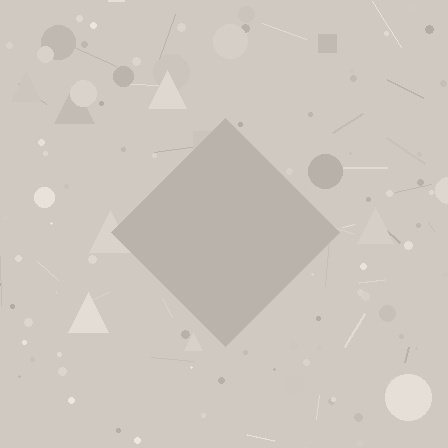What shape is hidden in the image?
A diamond is hidden in the image.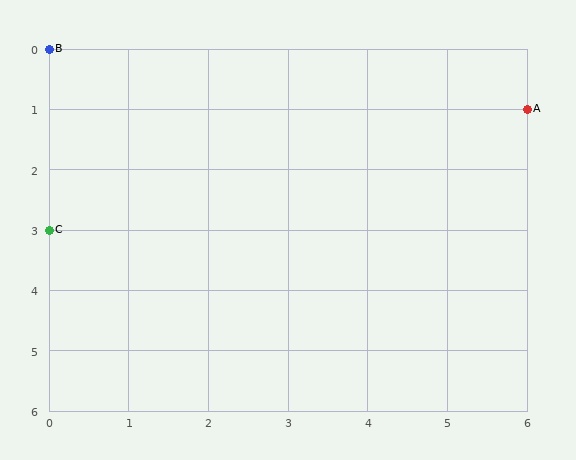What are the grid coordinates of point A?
Point A is at grid coordinates (6, 1).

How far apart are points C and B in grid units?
Points C and B are 3 rows apart.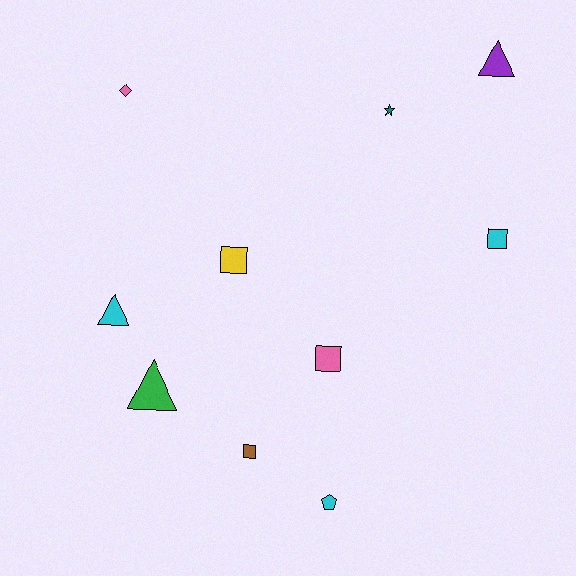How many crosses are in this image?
There are no crosses.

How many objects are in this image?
There are 10 objects.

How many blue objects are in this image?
There are no blue objects.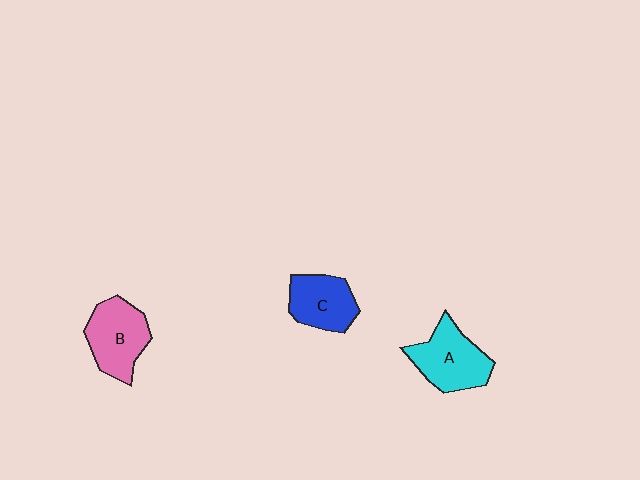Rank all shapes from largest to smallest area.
From largest to smallest: A (cyan), B (pink), C (blue).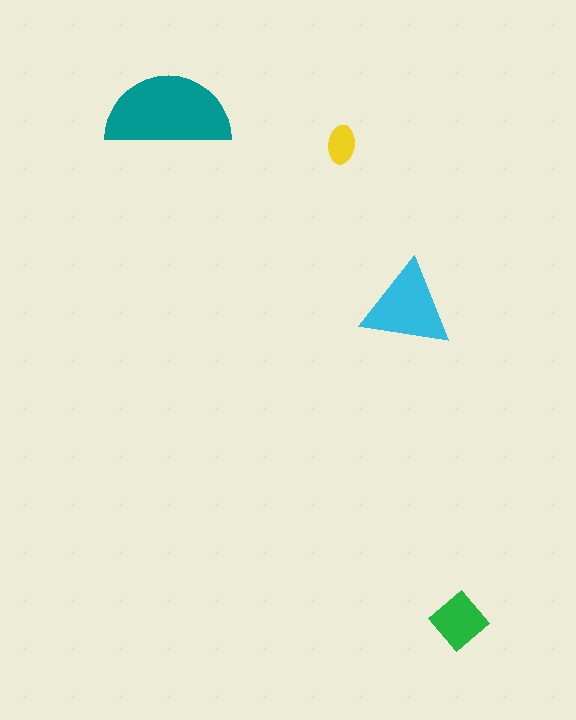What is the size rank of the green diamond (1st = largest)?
3rd.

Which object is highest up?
The teal semicircle is topmost.